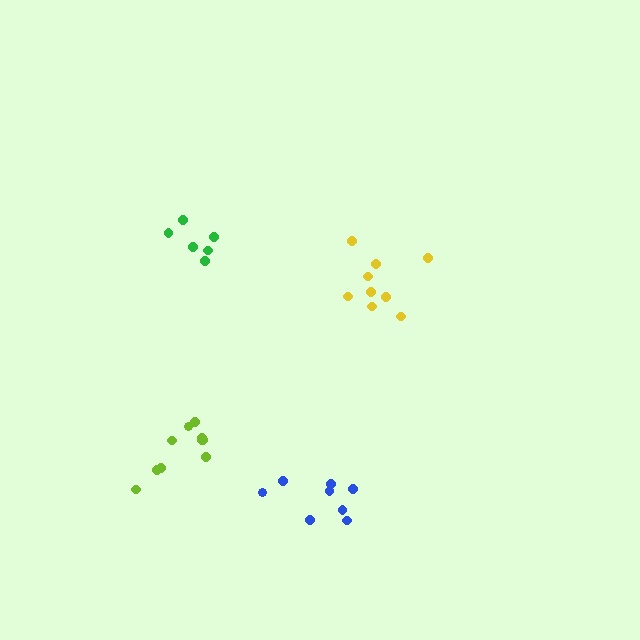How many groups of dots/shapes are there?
There are 4 groups.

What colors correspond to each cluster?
The clusters are colored: blue, yellow, green, lime.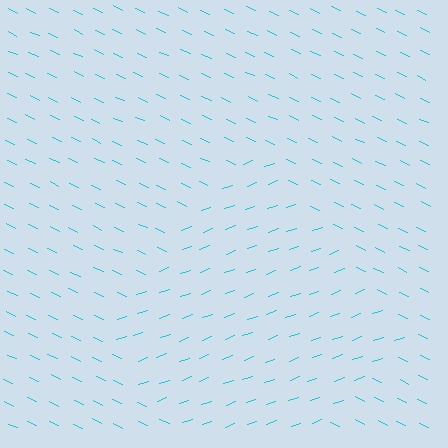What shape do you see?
I see a diamond.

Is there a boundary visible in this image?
Yes, there is a texture boundary formed by a change in line orientation.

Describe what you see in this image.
The image is filled with small cyan line segments. A diamond region in the image has lines oriented differently from the surrounding lines, creating a visible texture boundary.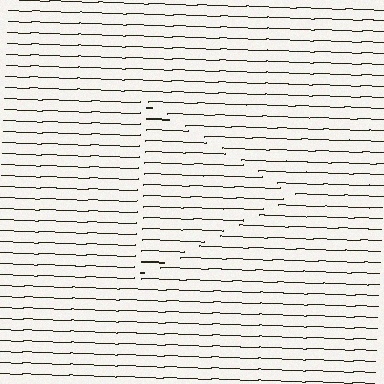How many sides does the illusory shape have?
3 sides — the line-ends trace a triangle.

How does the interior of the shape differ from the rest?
The interior of the shape contains the same grating, shifted by half a period — the contour is defined by the phase discontinuity where line-ends from the inner and outer gratings abut.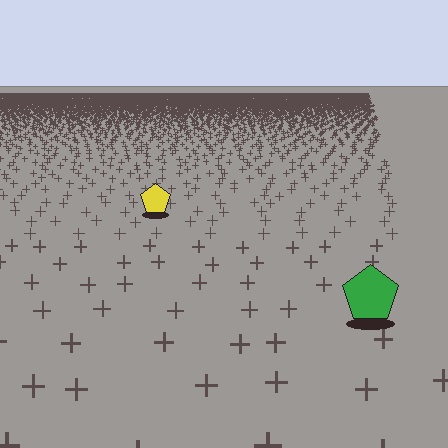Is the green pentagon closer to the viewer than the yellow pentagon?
Yes. The green pentagon is closer — you can tell from the texture gradient: the ground texture is coarser near it.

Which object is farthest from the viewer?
The yellow pentagon is farthest from the viewer. It appears smaller and the ground texture around it is denser.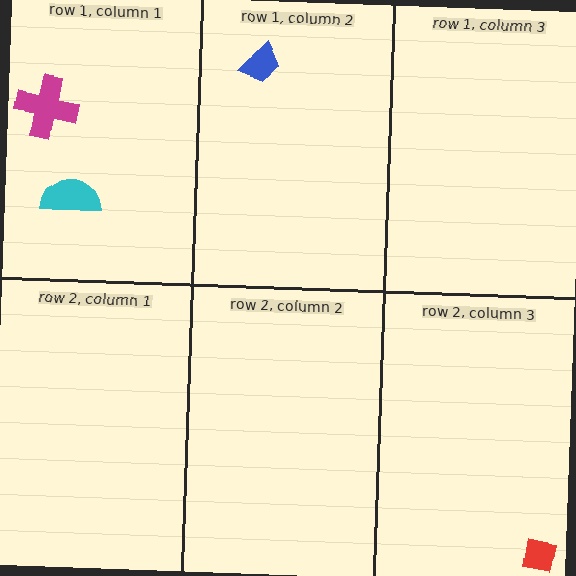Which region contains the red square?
The row 2, column 3 region.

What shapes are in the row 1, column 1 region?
The cyan semicircle, the magenta cross.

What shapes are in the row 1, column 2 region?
The blue trapezoid.